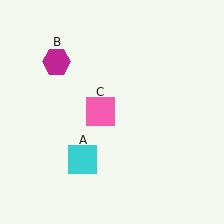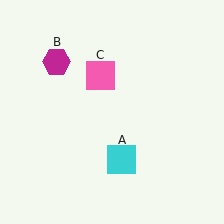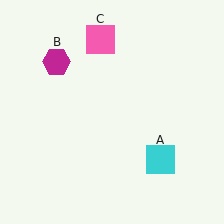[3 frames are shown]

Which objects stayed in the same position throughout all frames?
Magenta hexagon (object B) remained stationary.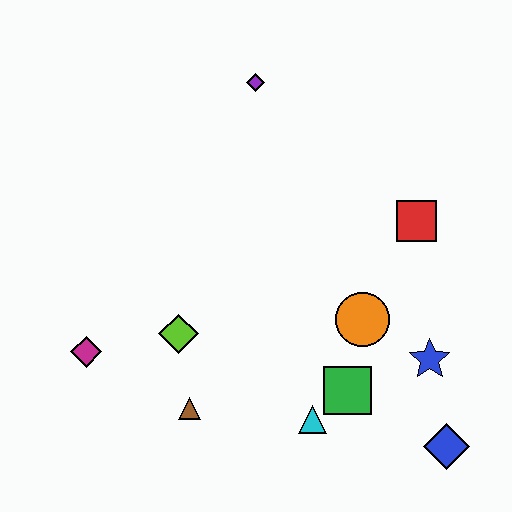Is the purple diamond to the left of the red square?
Yes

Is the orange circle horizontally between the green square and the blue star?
Yes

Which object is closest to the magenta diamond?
The lime diamond is closest to the magenta diamond.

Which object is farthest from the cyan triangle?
The purple diamond is farthest from the cyan triangle.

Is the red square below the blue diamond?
No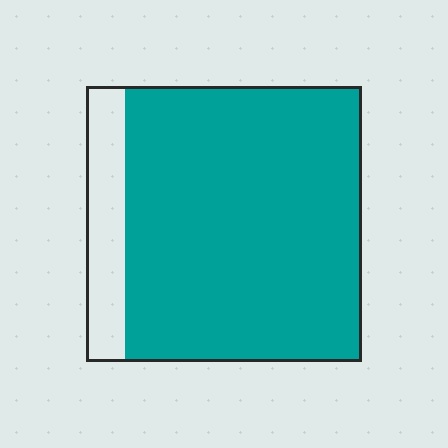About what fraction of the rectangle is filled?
About seven eighths (7/8).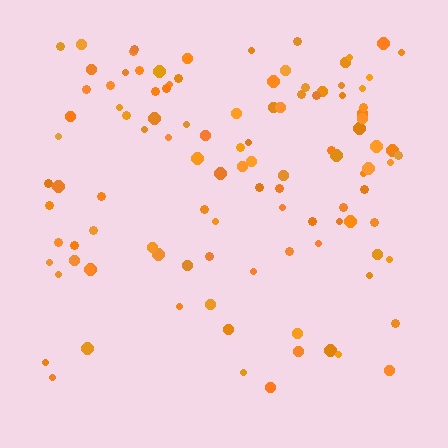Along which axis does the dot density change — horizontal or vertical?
Vertical.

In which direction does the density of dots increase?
From bottom to top, with the top side densest.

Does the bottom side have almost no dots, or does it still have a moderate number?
Still a moderate number, just noticeably fewer than the top.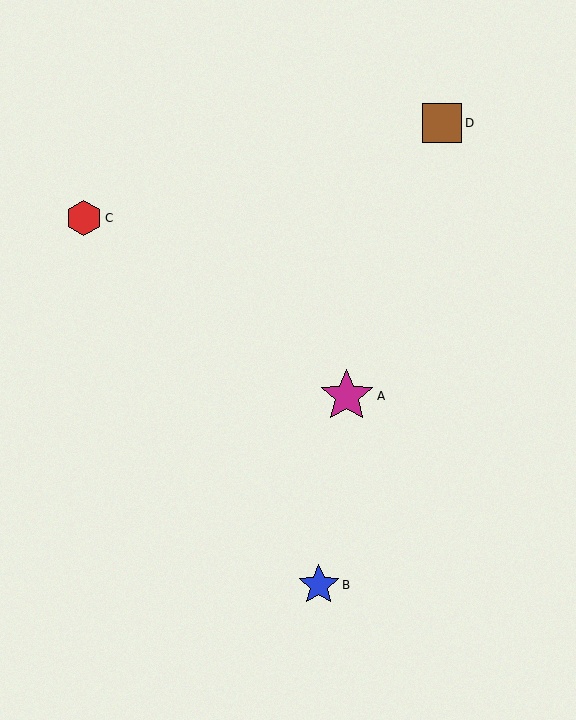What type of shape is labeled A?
Shape A is a magenta star.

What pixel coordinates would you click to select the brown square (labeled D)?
Click at (442, 123) to select the brown square D.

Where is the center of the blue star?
The center of the blue star is at (319, 585).